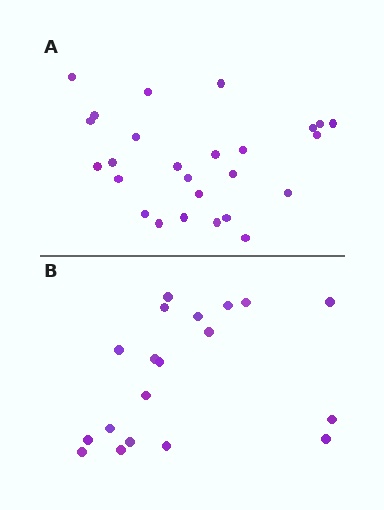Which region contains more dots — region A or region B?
Region A (the top region) has more dots.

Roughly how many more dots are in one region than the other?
Region A has roughly 8 or so more dots than region B.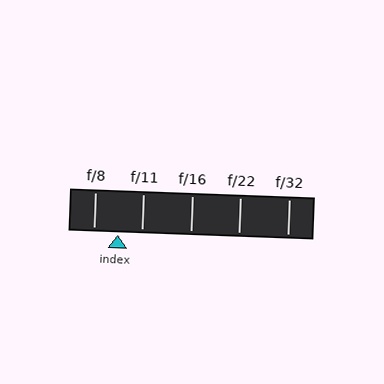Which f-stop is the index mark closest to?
The index mark is closest to f/11.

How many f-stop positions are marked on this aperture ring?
There are 5 f-stop positions marked.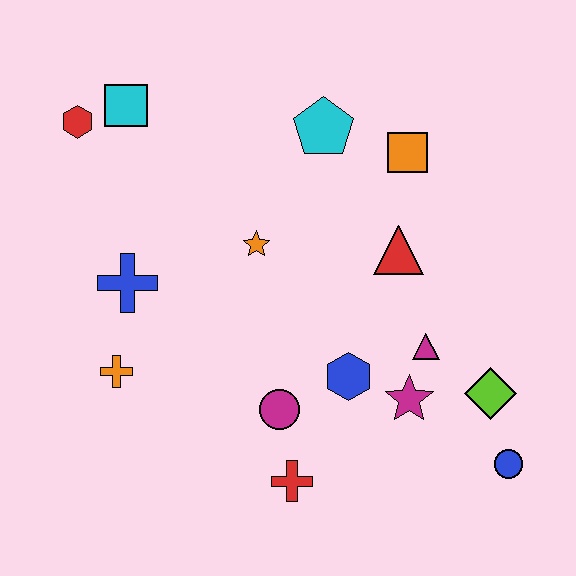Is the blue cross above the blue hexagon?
Yes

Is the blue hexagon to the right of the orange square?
No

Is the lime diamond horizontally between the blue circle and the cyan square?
Yes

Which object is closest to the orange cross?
The blue cross is closest to the orange cross.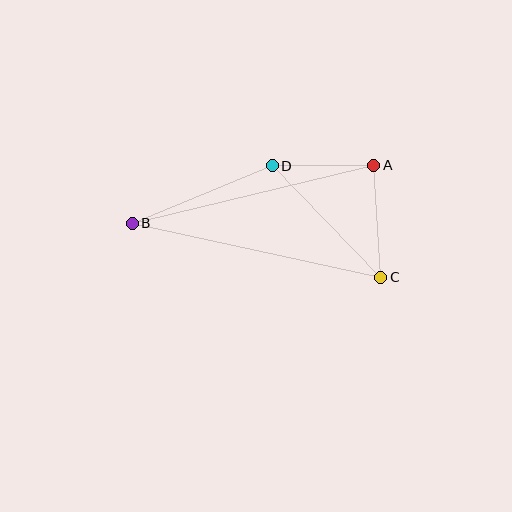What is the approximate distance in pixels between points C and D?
The distance between C and D is approximately 155 pixels.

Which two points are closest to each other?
Points A and D are closest to each other.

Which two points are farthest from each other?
Points B and C are farthest from each other.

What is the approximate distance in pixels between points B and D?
The distance between B and D is approximately 151 pixels.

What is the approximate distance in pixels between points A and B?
The distance between A and B is approximately 249 pixels.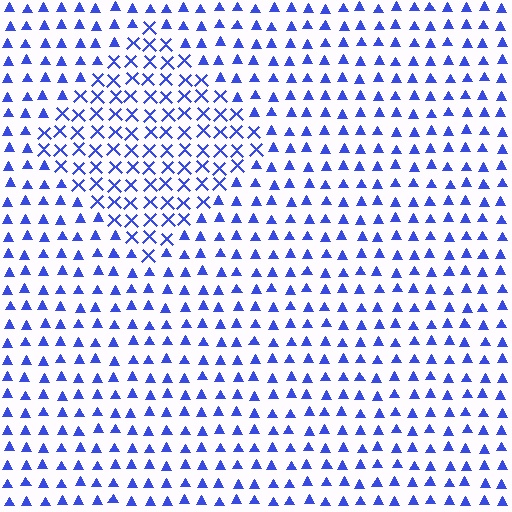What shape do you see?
I see a diamond.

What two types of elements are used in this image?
The image uses X marks inside the diamond region and triangles outside it.